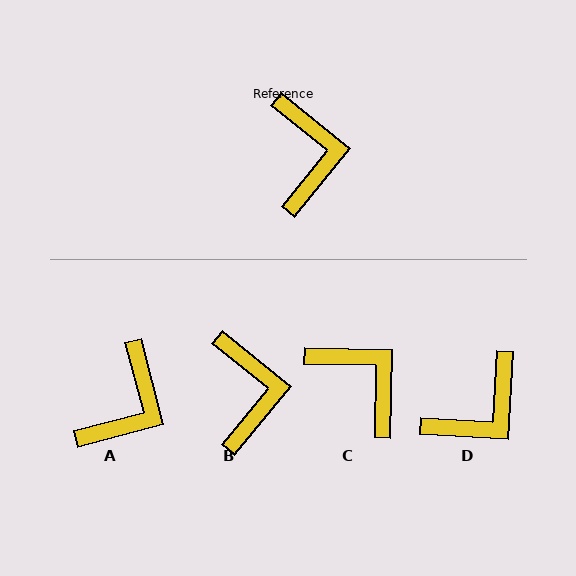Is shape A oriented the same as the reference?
No, it is off by about 36 degrees.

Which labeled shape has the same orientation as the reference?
B.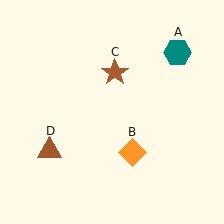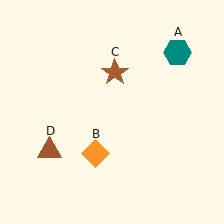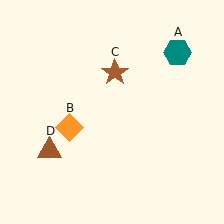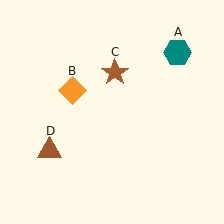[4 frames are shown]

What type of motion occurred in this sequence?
The orange diamond (object B) rotated clockwise around the center of the scene.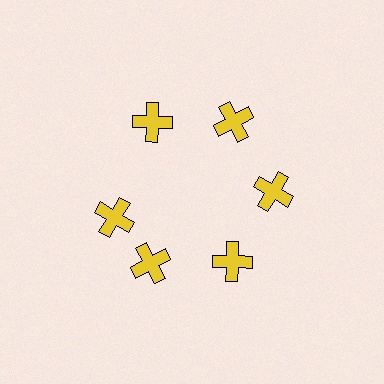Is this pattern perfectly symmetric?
No. The 6 yellow crosses are arranged in a ring, but one element near the 9 o'clock position is rotated out of alignment along the ring, breaking the 6-fold rotational symmetry.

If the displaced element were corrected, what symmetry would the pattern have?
It would have 6-fold rotational symmetry — the pattern would map onto itself every 60 degrees.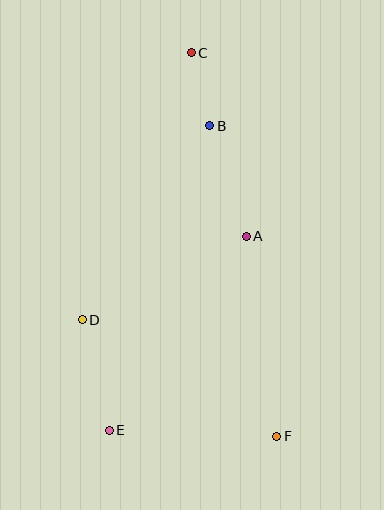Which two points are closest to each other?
Points B and C are closest to each other.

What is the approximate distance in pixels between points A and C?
The distance between A and C is approximately 192 pixels.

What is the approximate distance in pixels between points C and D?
The distance between C and D is approximately 288 pixels.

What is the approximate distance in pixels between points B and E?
The distance between B and E is approximately 320 pixels.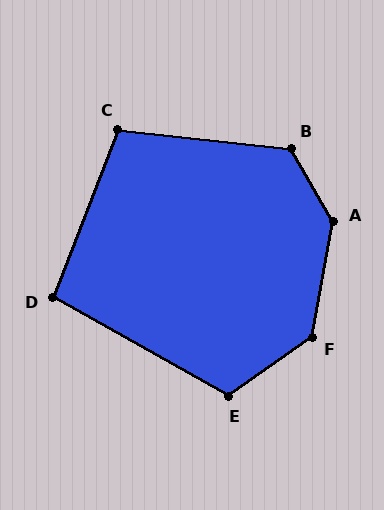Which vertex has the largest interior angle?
A, at approximately 139 degrees.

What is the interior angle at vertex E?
Approximately 116 degrees (obtuse).